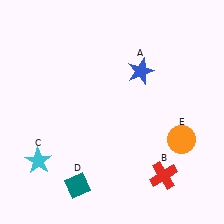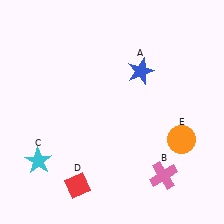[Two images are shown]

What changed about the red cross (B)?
In Image 1, B is red. In Image 2, it changed to pink.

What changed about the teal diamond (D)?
In Image 1, D is teal. In Image 2, it changed to red.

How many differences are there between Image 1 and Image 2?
There are 2 differences between the two images.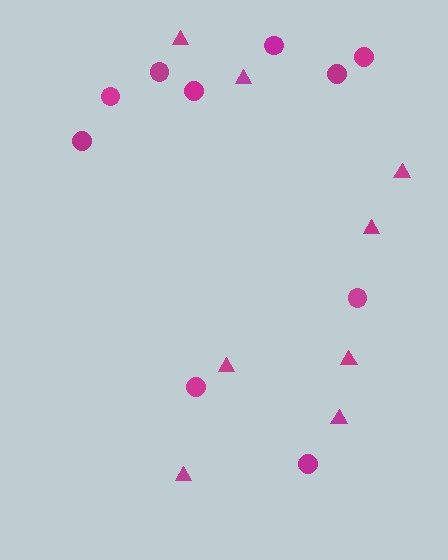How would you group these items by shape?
There are 2 groups: one group of circles (10) and one group of triangles (8).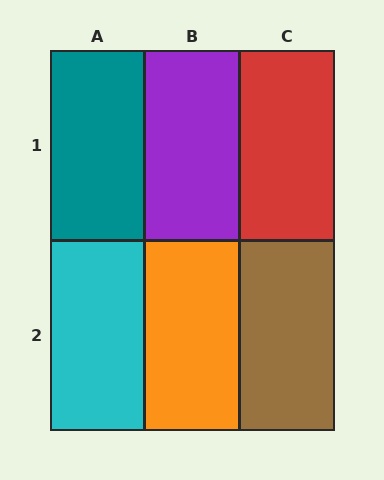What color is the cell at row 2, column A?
Cyan.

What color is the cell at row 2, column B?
Orange.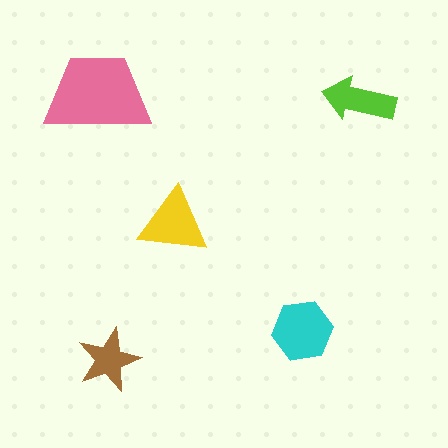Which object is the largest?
The pink trapezoid.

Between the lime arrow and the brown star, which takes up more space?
The lime arrow.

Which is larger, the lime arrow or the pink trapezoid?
The pink trapezoid.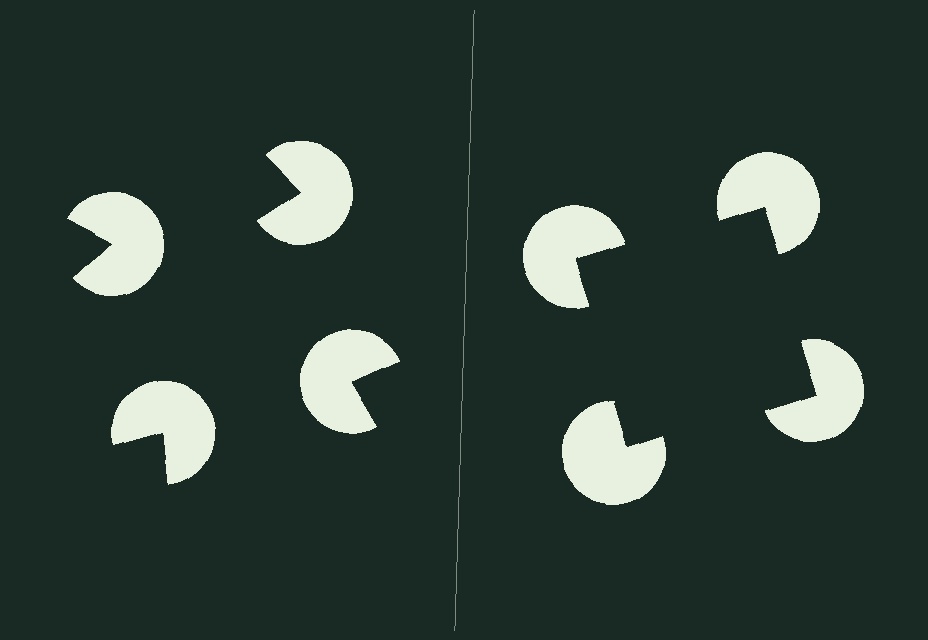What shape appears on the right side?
An illusory square.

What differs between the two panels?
The pac-man discs are positioned identically on both sides; only the wedge orientations differ. On the right they align to a square; on the left they are misaligned.